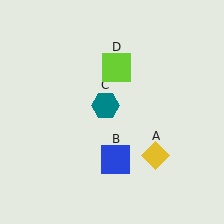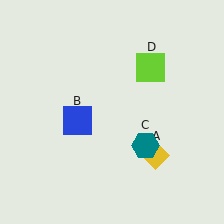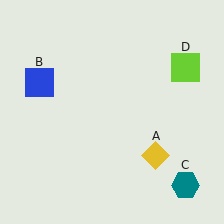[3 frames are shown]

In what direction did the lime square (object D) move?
The lime square (object D) moved right.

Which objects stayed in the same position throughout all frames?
Yellow diamond (object A) remained stationary.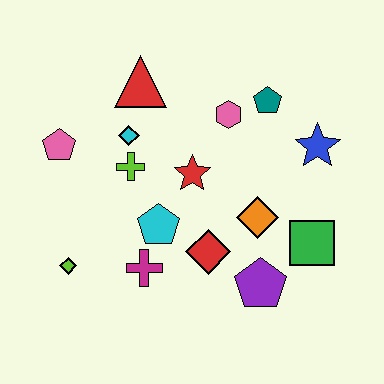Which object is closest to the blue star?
The teal pentagon is closest to the blue star.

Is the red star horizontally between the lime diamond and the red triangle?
No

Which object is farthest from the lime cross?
The green square is farthest from the lime cross.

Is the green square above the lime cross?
No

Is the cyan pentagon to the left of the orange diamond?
Yes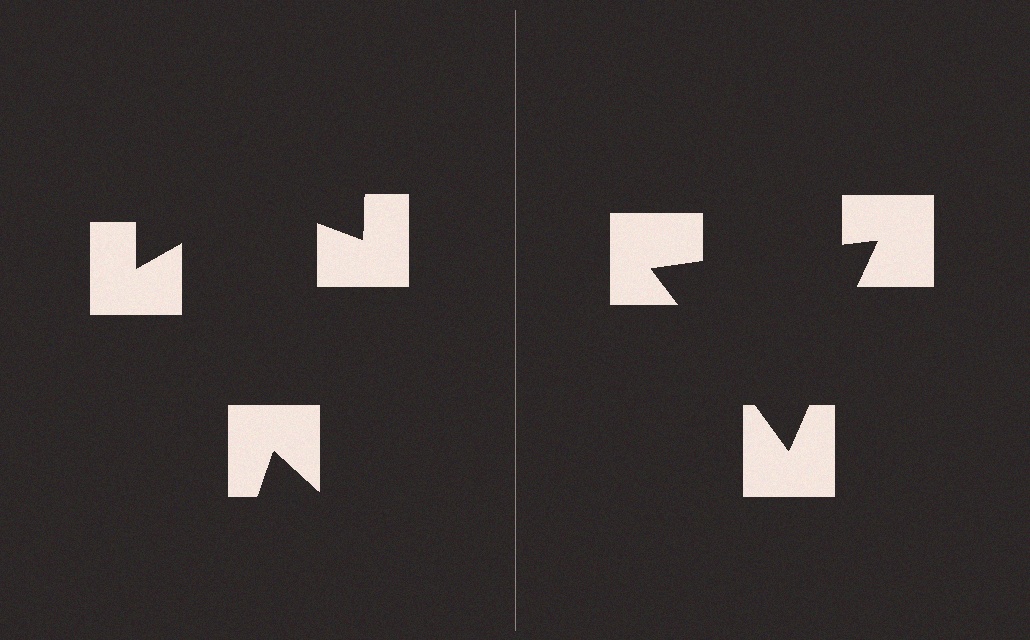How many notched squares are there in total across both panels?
6 — 3 on each side.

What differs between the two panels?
The notched squares are positioned identically on both sides; only the wedge orientations differ. On the right they align to a triangle; on the left they are misaligned.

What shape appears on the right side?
An illusory triangle.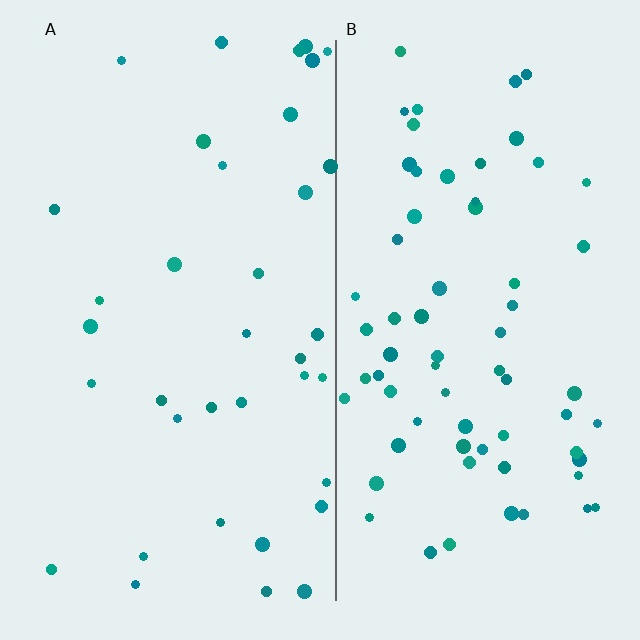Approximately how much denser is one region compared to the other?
Approximately 1.9× — region B over region A.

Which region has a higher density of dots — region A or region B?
B (the right).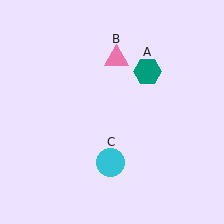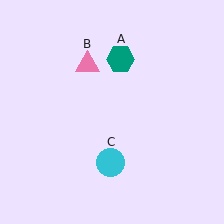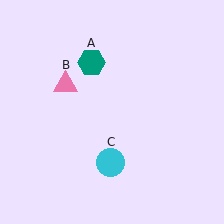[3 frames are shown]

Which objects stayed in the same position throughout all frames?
Cyan circle (object C) remained stationary.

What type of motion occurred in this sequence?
The teal hexagon (object A), pink triangle (object B) rotated counterclockwise around the center of the scene.